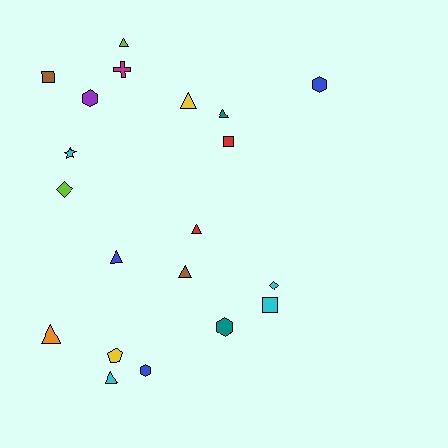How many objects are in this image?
There are 20 objects.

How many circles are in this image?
There are no circles.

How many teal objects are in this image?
There are 2 teal objects.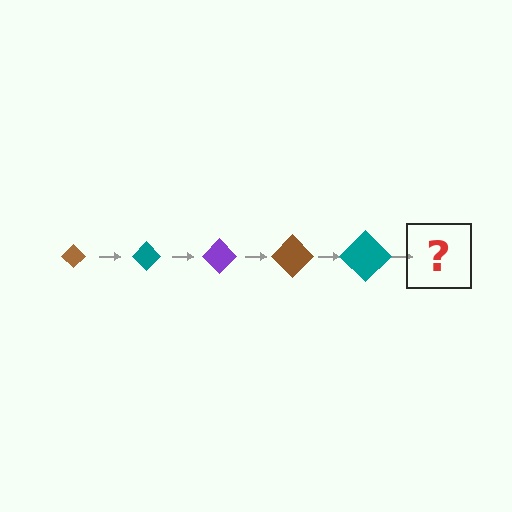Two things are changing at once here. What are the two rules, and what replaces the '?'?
The two rules are that the diamond grows larger each step and the color cycles through brown, teal, and purple. The '?' should be a purple diamond, larger than the previous one.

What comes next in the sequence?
The next element should be a purple diamond, larger than the previous one.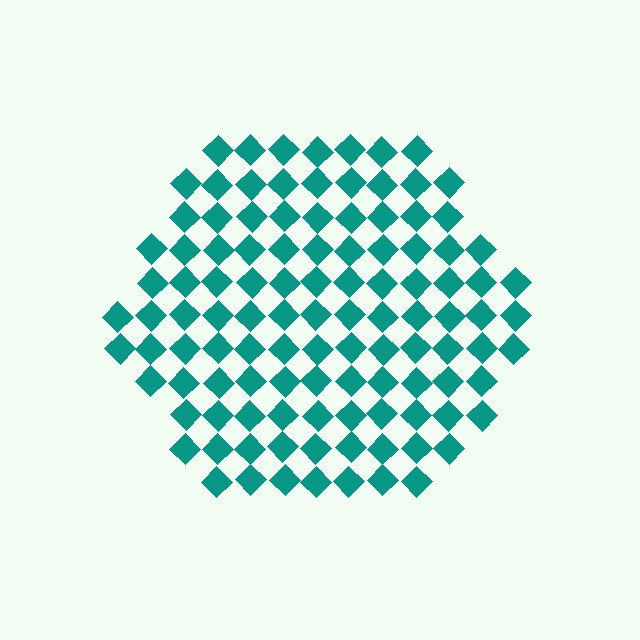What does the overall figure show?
The overall figure shows a hexagon.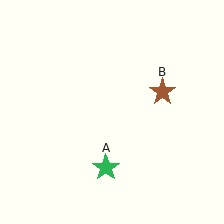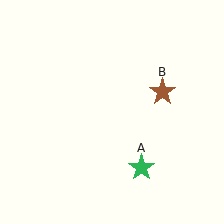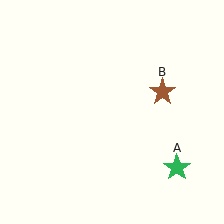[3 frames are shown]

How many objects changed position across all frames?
1 object changed position: green star (object A).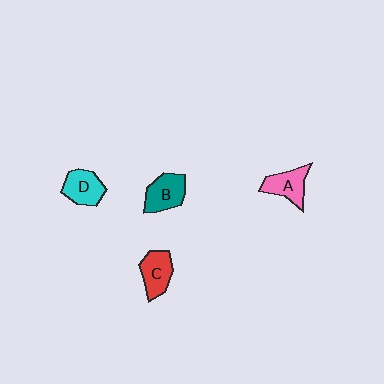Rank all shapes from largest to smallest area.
From largest to smallest: B (teal), C (red), D (cyan), A (pink).